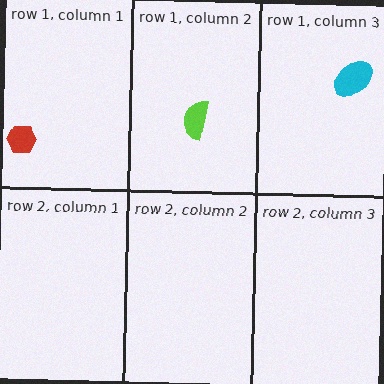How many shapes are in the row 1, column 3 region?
1.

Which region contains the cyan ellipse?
The row 1, column 3 region.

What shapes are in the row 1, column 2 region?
The lime semicircle.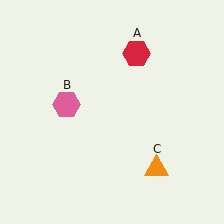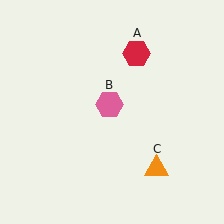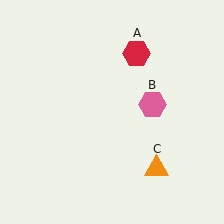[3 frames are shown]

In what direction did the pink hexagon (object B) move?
The pink hexagon (object B) moved right.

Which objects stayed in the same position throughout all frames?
Red hexagon (object A) and orange triangle (object C) remained stationary.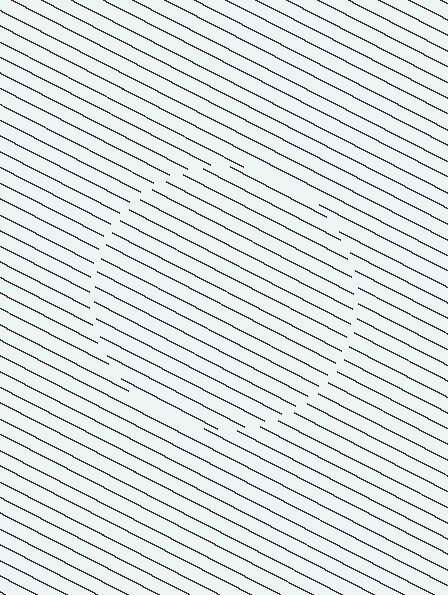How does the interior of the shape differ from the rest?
The interior of the shape contains the same grating, shifted by half a period — the contour is defined by the phase discontinuity where line-ends from the inner and outer gratings abut.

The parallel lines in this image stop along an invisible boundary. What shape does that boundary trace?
An illusory circle. The interior of the shape contains the same grating, shifted by half a period — the contour is defined by the phase discontinuity where line-ends from the inner and outer gratings abut.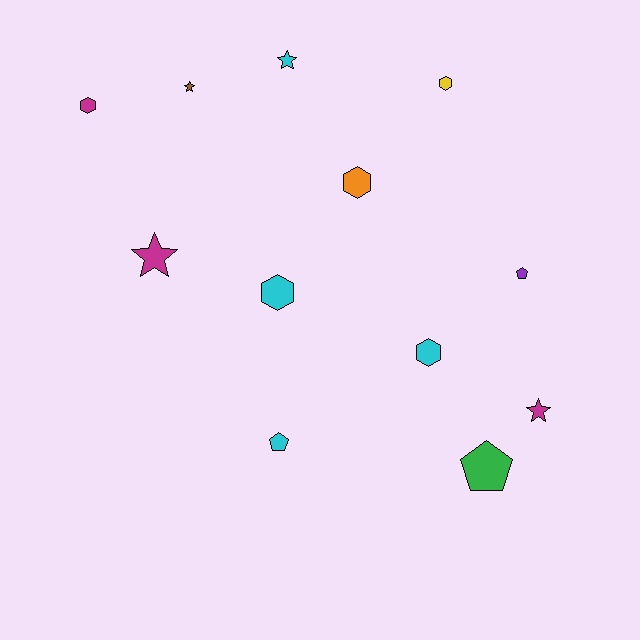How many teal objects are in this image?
There are no teal objects.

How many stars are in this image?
There are 4 stars.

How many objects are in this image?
There are 12 objects.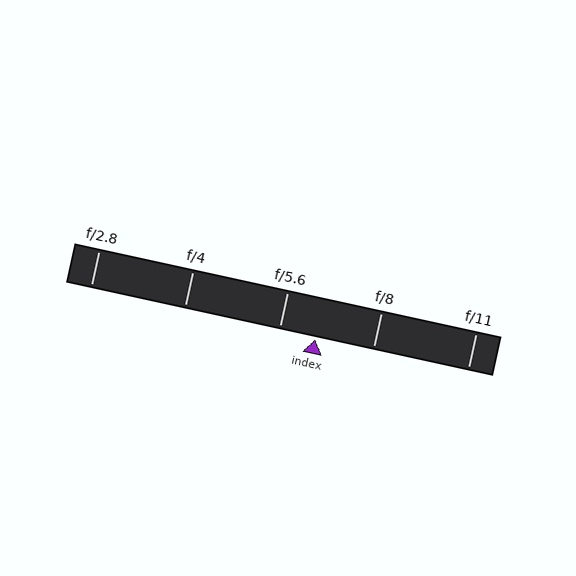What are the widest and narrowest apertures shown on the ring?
The widest aperture shown is f/2.8 and the narrowest is f/11.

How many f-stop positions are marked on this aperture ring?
There are 5 f-stop positions marked.